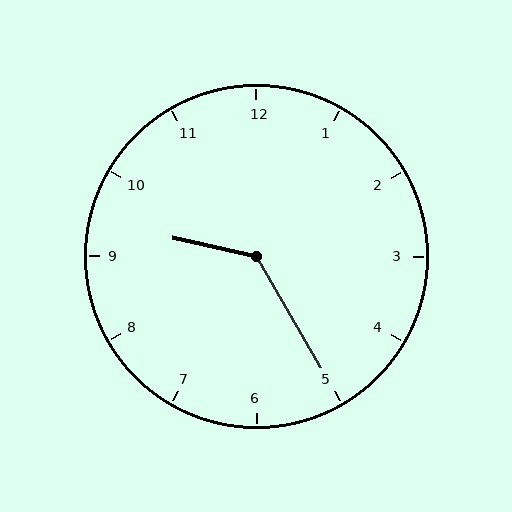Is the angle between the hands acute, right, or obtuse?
It is obtuse.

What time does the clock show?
9:25.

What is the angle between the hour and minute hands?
Approximately 132 degrees.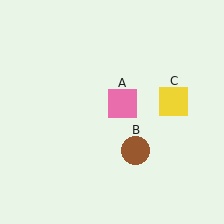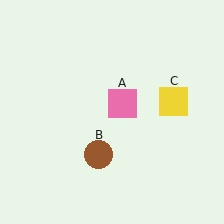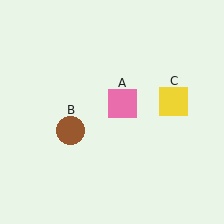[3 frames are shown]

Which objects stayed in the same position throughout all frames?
Pink square (object A) and yellow square (object C) remained stationary.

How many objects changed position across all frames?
1 object changed position: brown circle (object B).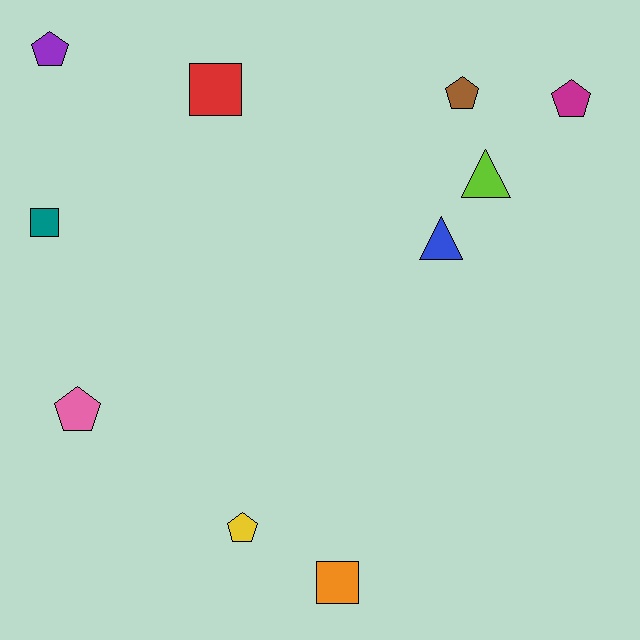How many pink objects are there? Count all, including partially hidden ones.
There is 1 pink object.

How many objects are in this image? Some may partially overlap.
There are 10 objects.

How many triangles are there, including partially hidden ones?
There are 2 triangles.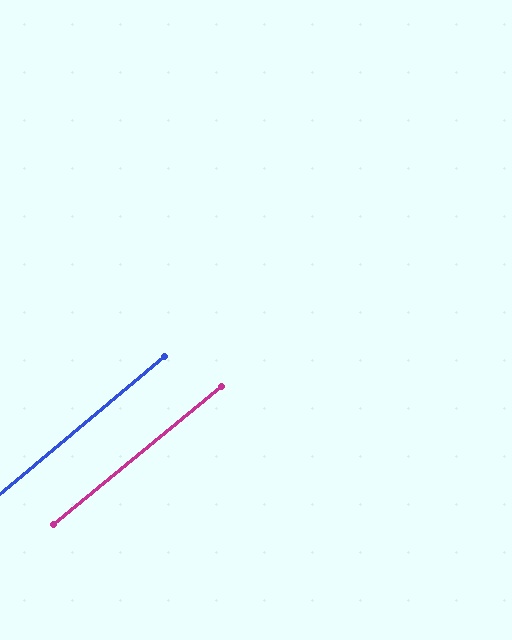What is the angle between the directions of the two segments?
Approximately 1 degree.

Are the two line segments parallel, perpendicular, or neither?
Parallel — their directions differ by only 0.6°.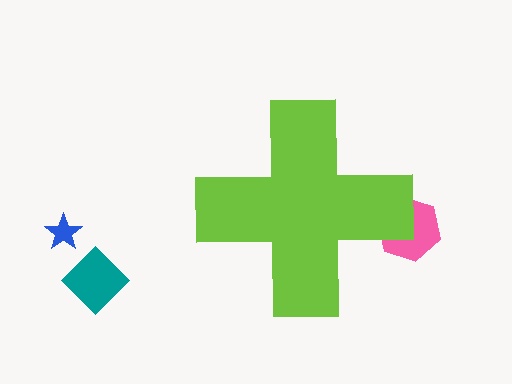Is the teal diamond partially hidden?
No, the teal diamond is fully visible.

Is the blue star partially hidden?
No, the blue star is fully visible.